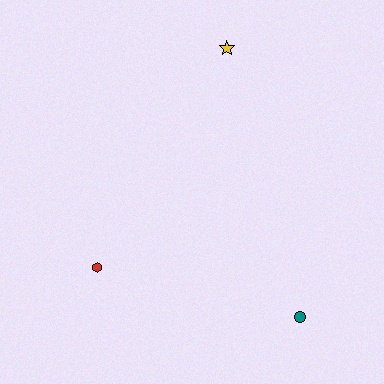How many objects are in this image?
There are 3 objects.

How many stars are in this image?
There is 1 star.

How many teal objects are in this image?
There is 1 teal object.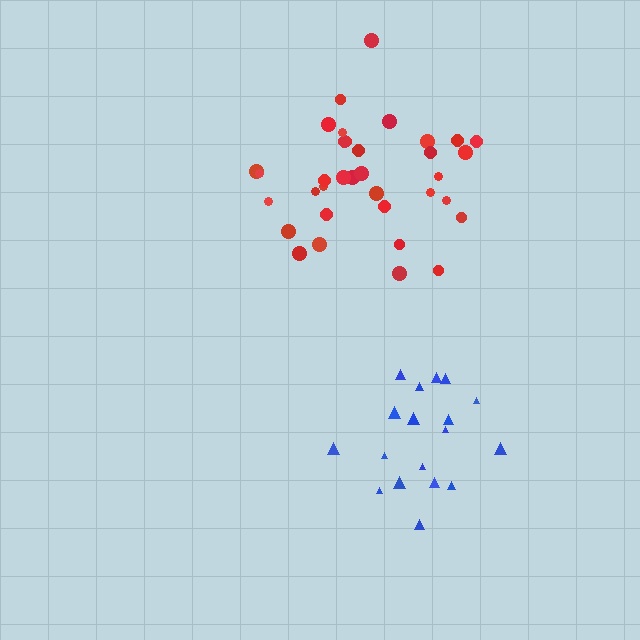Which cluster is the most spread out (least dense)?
Red.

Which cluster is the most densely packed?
Blue.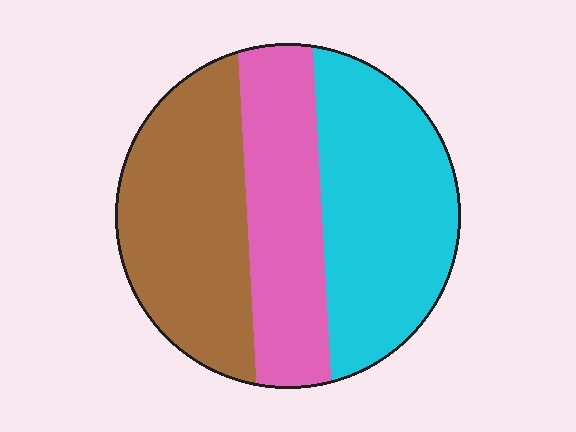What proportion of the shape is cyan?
Cyan covers roughly 40% of the shape.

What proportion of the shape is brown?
Brown covers around 35% of the shape.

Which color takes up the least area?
Pink, at roughly 25%.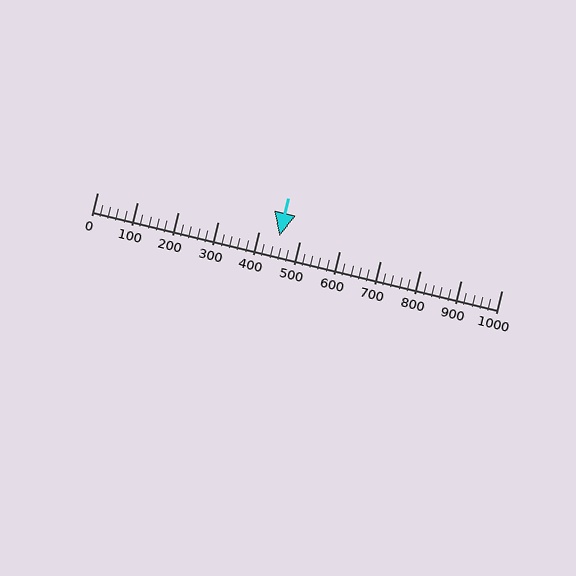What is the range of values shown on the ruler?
The ruler shows values from 0 to 1000.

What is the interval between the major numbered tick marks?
The major tick marks are spaced 100 units apart.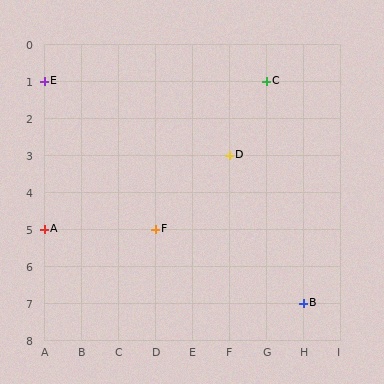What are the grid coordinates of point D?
Point D is at grid coordinates (F, 3).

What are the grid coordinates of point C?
Point C is at grid coordinates (G, 1).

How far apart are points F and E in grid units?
Points F and E are 3 columns and 4 rows apart (about 5.0 grid units diagonally).